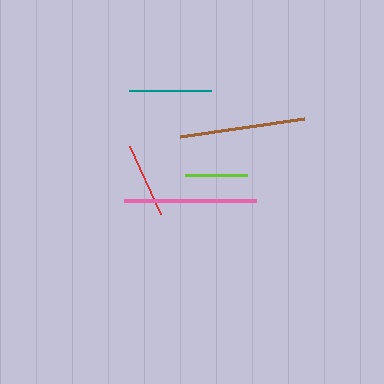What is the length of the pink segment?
The pink segment is approximately 132 pixels long.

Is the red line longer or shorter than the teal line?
The teal line is longer than the red line.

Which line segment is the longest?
The pink line is the longest at approximately 132 pixels.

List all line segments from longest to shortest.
From longest to shortest: pink, brown, teal, red, lime.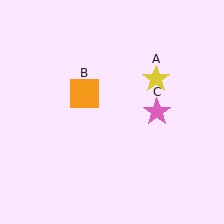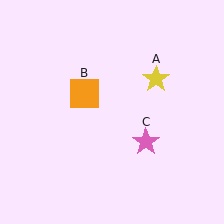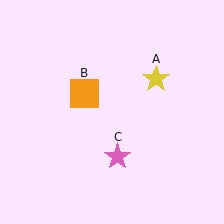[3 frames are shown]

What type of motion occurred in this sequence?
The pink star (object C) rotated clockwise around the center of the scene.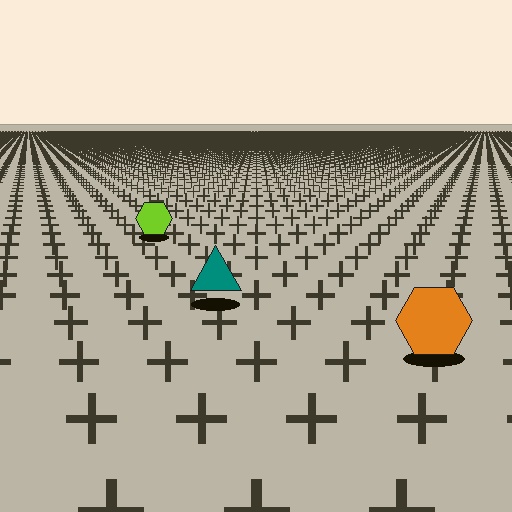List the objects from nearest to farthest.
From nearest to farthest: the orange hexagon, the teal triangle, the lime hexagon.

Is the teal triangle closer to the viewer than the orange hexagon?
No. The orange hexagon is closer — you can tell from the texture gradient: the ground texture is coarser near it.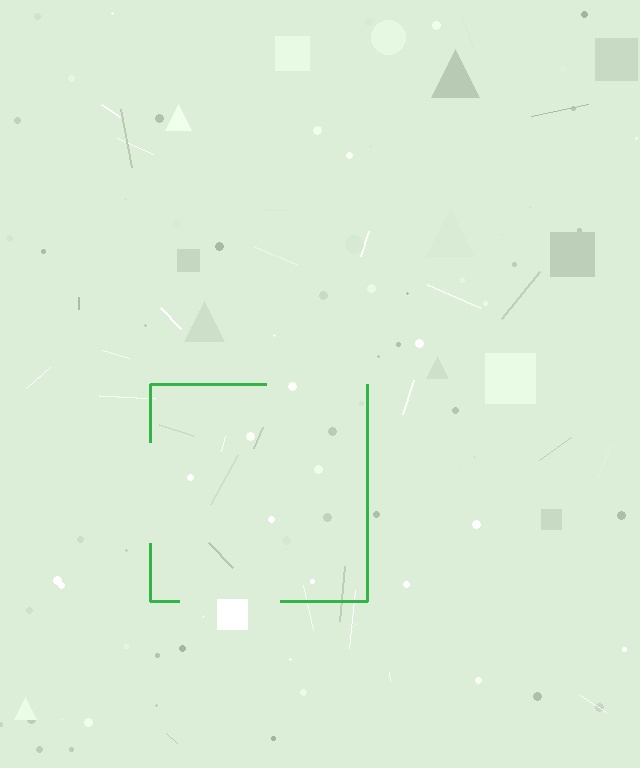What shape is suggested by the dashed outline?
The dashed outline suggests a square.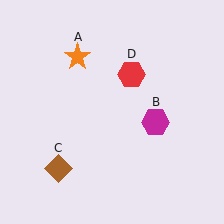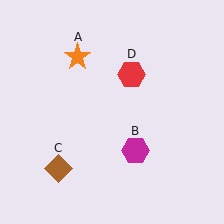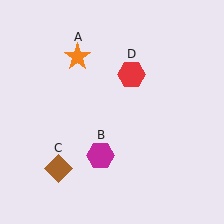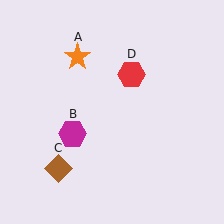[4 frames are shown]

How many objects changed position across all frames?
1 object changed position: magenta hexagon (object B).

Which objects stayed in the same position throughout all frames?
Orange star (object A) and brown diamond (object C) and red hexagon (object D) remained stationary.